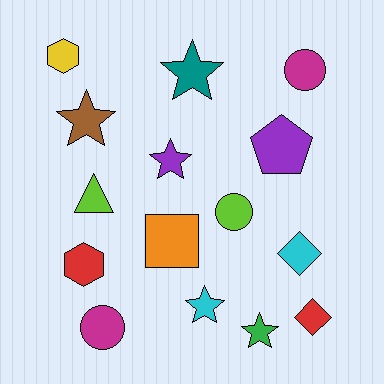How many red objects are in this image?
There are 2 red objects.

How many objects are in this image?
There are 15 objects.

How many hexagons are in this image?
There are 2 hexagons.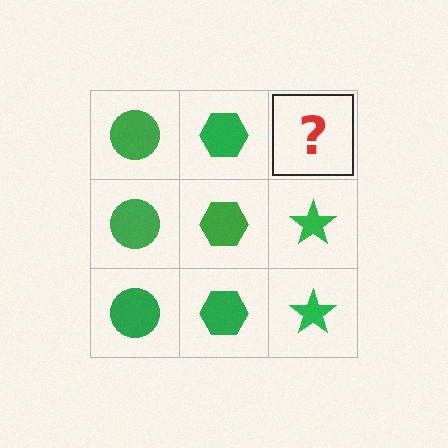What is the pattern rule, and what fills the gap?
The rule is that each column has a consistent shape. The gap should be filled with a green star.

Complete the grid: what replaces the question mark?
The question mark should be replaced with a green star.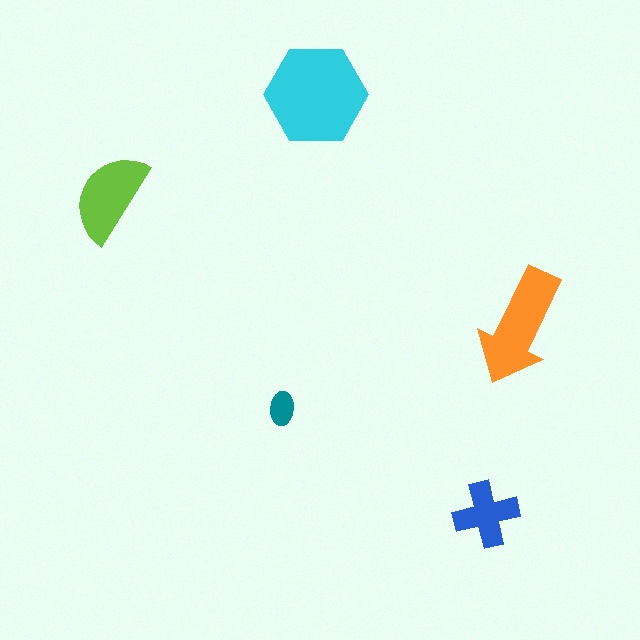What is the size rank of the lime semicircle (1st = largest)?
3rd.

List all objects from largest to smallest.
The cyan hexagon, the orange arrow, the lime semicircle, the blue cross, the teal ellipse.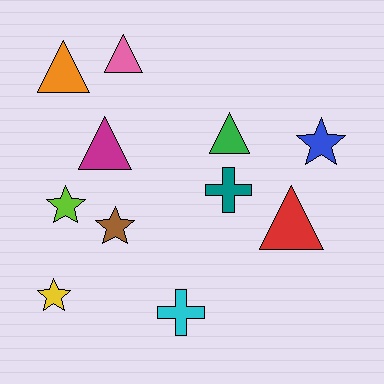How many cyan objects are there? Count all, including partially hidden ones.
There is 1 cyan object.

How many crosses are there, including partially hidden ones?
There are 2 crosses.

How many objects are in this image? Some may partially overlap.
There are 11 objects.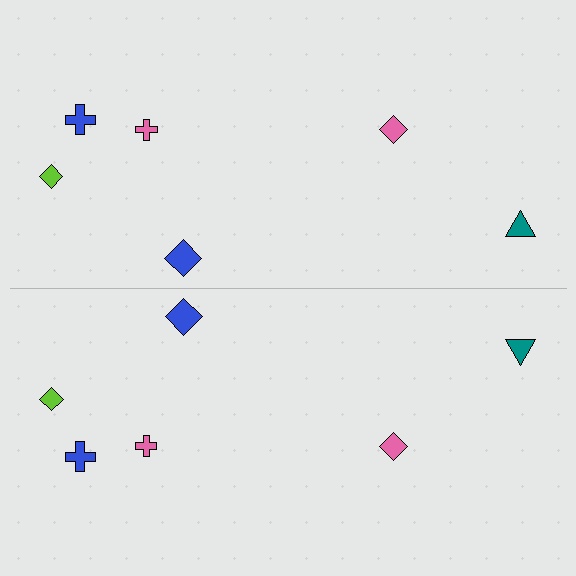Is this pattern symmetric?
Yes, this pattern has bilateral (reflection) symmetry.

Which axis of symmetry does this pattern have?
The pattern has a horizontal axis of symmetry running through the center of the image.